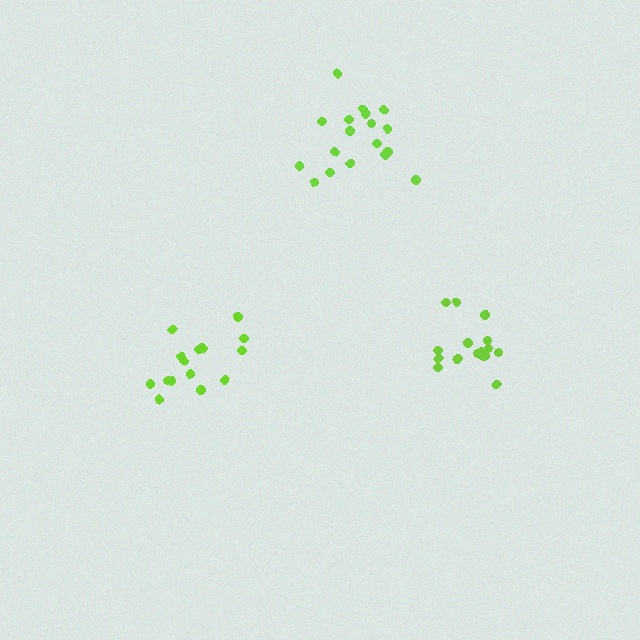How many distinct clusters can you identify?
There are 3 distinct clusters.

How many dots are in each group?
Group 1: 18 dots, Group 2: 16 dots, Group 3: 16 dots (50 total).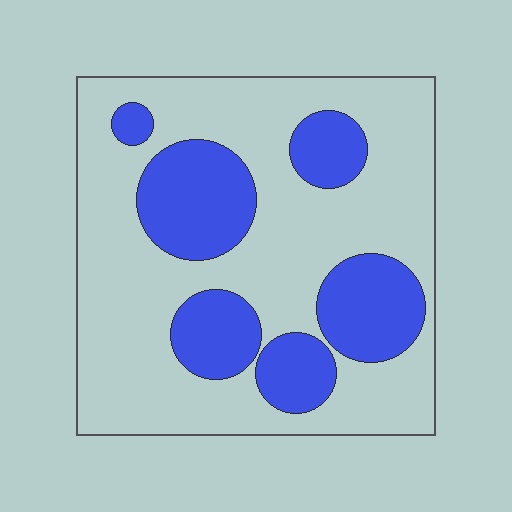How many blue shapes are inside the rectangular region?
6.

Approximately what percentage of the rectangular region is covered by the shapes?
Approximately 30%.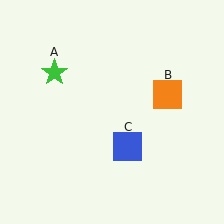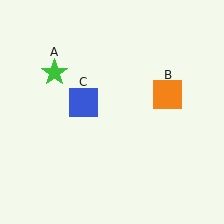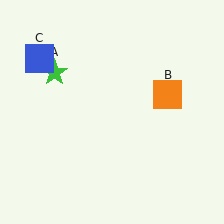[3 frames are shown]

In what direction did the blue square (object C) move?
The blue square (object C) moved up and to the left.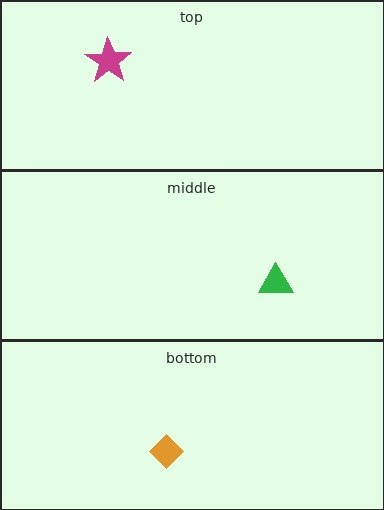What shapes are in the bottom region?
The orange diamond.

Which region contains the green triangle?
The middle region.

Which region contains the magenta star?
The top region.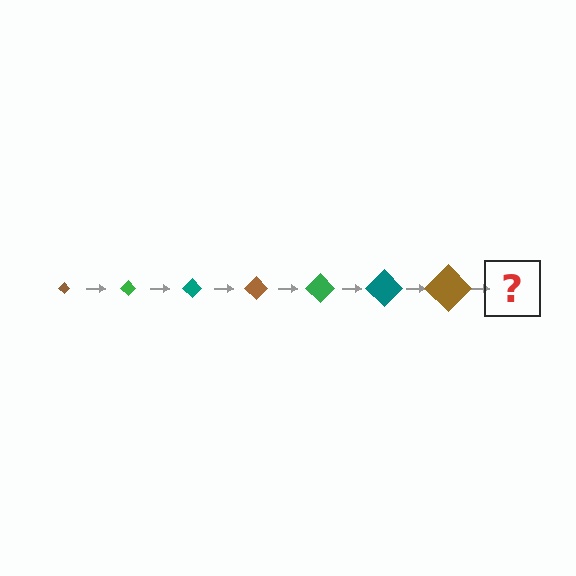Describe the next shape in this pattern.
It should be a green diamond, larger than the previous one.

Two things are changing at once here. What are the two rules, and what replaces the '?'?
The two rules are that the diamond grows larger each step and the color cycles through brown, green, and teal. The '?' should be a green diamond, larger than the previous one.